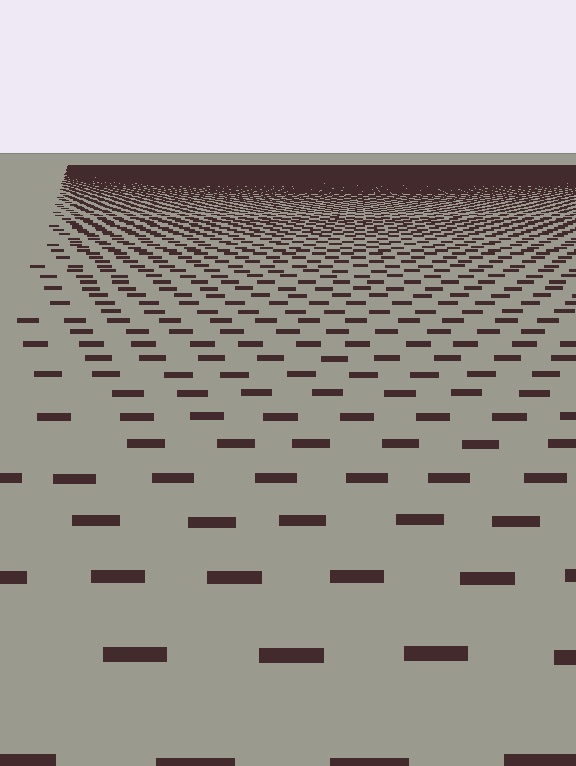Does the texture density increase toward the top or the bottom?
Density increases toward the top.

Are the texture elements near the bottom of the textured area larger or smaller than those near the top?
Larger. Near the bottom, elements are closer to the viewer and appear at a bigger on-screen size.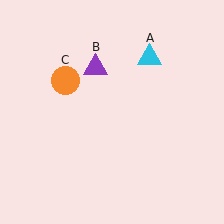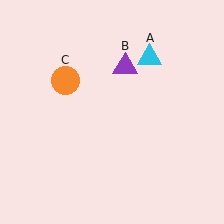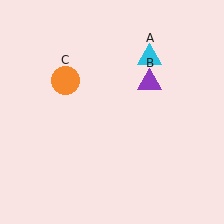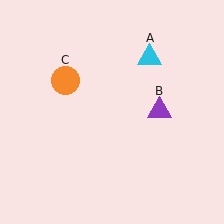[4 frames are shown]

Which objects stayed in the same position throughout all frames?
Cyan triangle (object A) and orange circle (object C) remained stationary.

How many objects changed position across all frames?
1 object changed position: purple triangle (object B).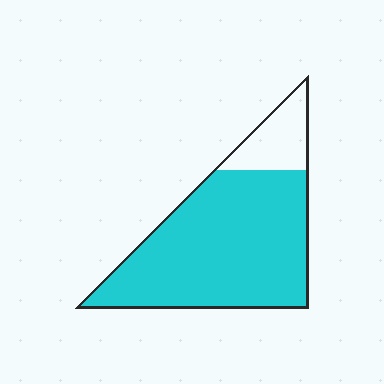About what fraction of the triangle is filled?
About five sixths (5/6).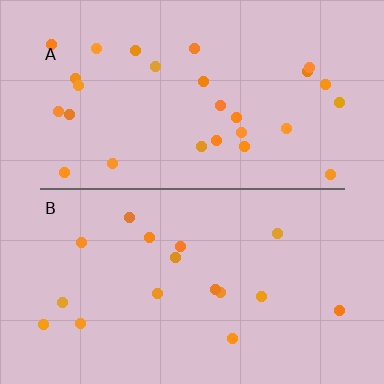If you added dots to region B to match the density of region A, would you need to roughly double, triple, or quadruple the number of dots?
Approximately double.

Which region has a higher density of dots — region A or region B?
A (the top).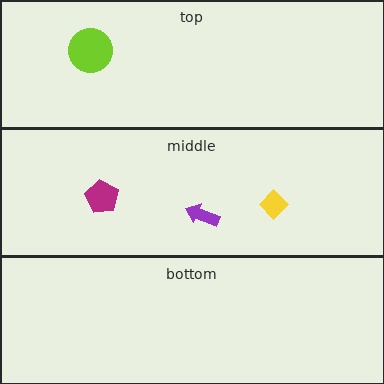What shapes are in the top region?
The lime circle.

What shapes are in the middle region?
The yellow diamond, the purple arrow, the magenta pentagon.